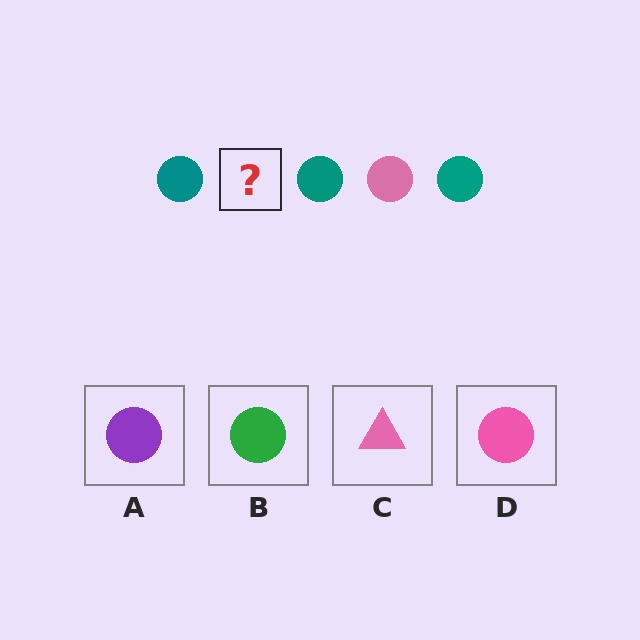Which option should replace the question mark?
Option D.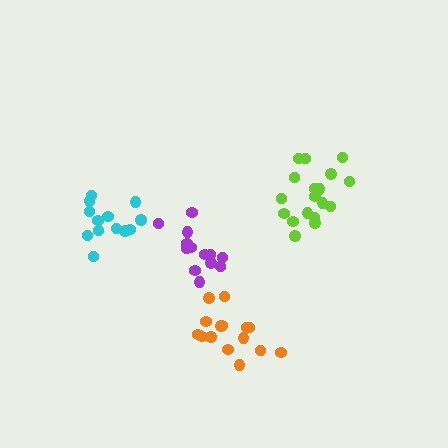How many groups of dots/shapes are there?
There are 4 groups.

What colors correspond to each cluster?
The clusters are colored: lime, orange, purple, cyan.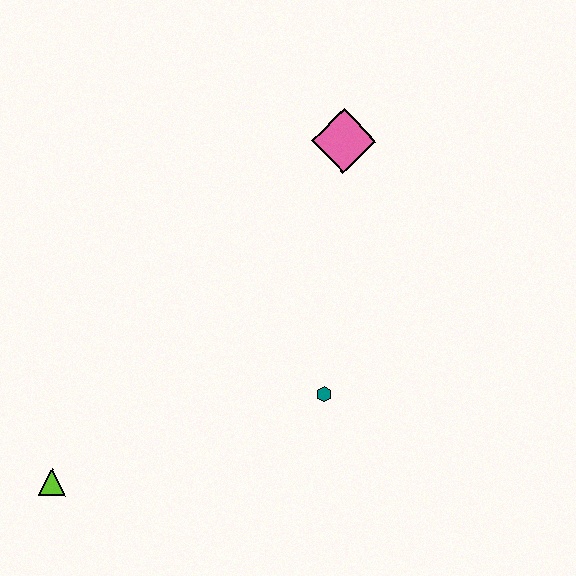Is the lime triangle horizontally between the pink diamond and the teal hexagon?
No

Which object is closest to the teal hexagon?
The pink diamond is closest to the teal hexagon.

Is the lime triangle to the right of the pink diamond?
No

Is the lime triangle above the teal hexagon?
No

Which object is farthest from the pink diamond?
The lime triangle is farthest from the pink diamond.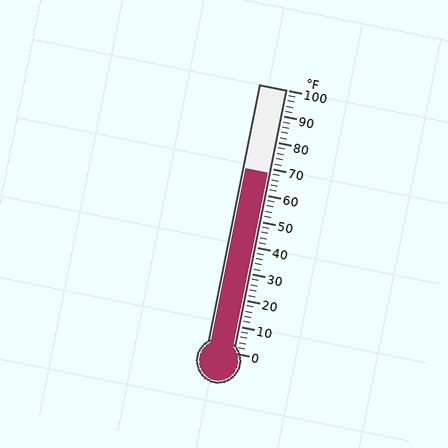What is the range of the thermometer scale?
The thermometer scale ranges from 0°F to 100°F.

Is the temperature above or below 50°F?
The temperature is above 50°F.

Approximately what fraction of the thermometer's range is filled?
The thermometer is filled to approximately 70% of its range.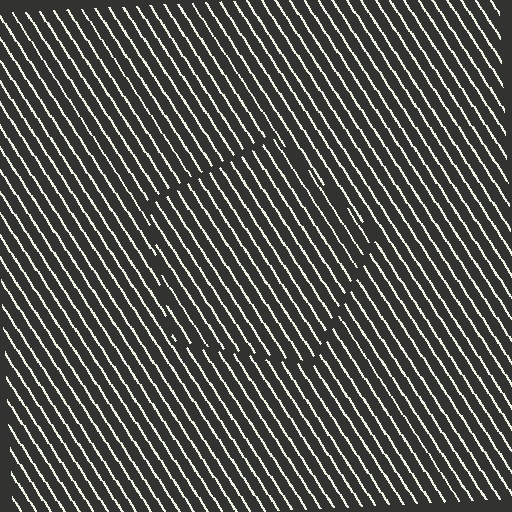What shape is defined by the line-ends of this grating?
An illusory pentagon. The interior of the shape contains the same grating, shifted by half a period — the contour is defined by the phase discontinuity where line-ends from the inner and outer gratings abut.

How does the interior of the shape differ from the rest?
The interior of the shape contains the same grating, shifted by half a period — the contour is defined by the phase discontinuity where line-ends from the inner and outer gratings abut.